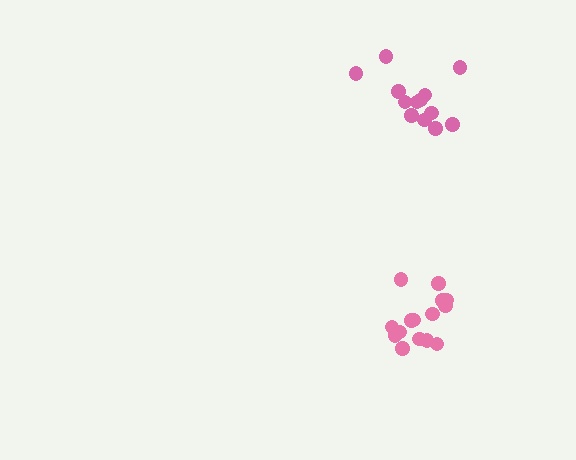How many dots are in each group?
Group 1: 13 dots, Group 2: 15 dots (28 total).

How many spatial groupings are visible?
There are 2 spatial groupings.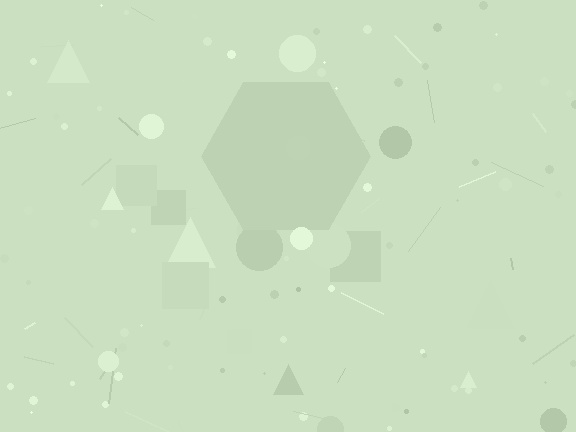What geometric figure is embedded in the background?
A hexagon is embedded in the background.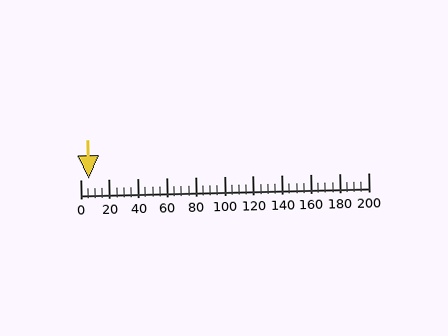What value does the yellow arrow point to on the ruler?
The yellow arrow points to approximately 6.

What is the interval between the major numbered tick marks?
The major tick marks are spaced 20 units apart.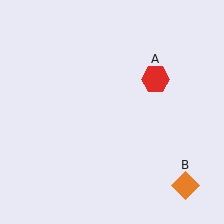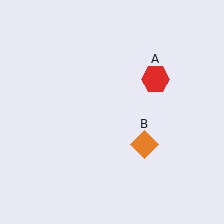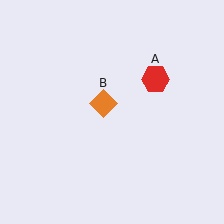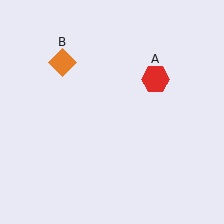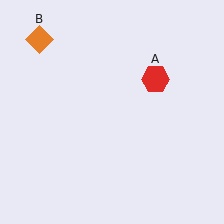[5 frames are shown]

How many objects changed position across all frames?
1 object changed position: orange diamond (object B).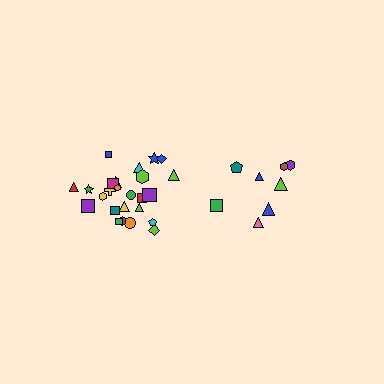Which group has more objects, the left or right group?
The left group.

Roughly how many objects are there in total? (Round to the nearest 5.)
Roughly 35 objects in total.